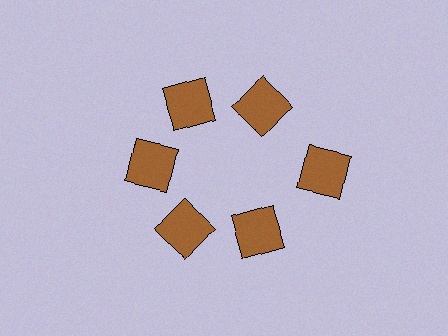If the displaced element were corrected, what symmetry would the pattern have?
It would have 6-fold rotational symmetry — the pattern would map onto itself every 60 degrees.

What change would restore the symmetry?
The symmetry would be restored by moving it inward, back onto the ring so that all 6 squares sit at equal angles and equal distance from the center.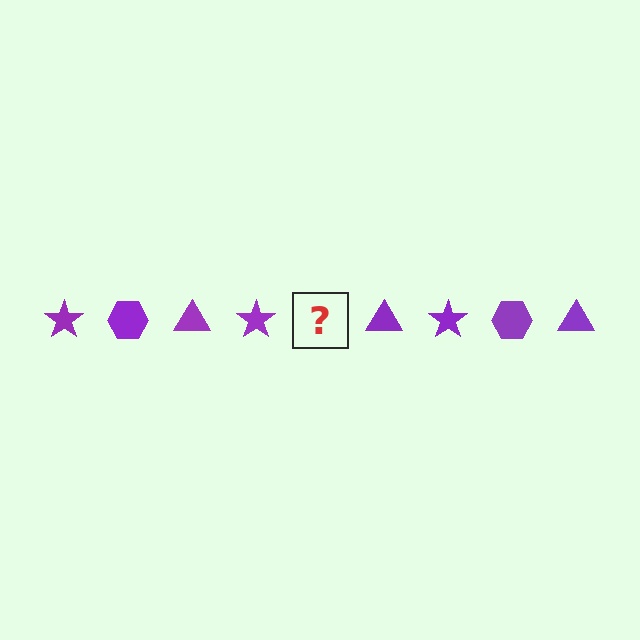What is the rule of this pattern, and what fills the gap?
The rule is that the pattern cycles through star, hexagon, triangle shapes in purple. The gap should be filled with a purple hexagon.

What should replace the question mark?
The question mark should be replaced with a purple hexagon.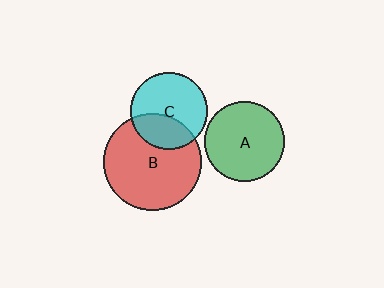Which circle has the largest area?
Circle B (red).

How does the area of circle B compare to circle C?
Approximately 1.6 times.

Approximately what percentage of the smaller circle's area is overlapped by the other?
Approximately 35%.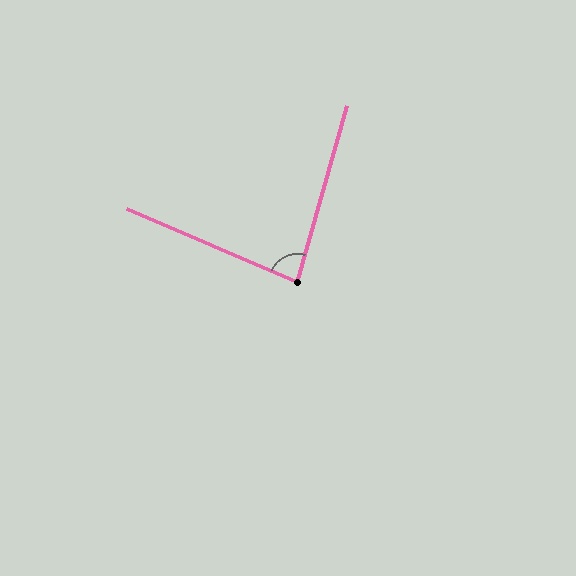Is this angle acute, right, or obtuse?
It is acute.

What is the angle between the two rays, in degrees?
Approximately 83 degrees.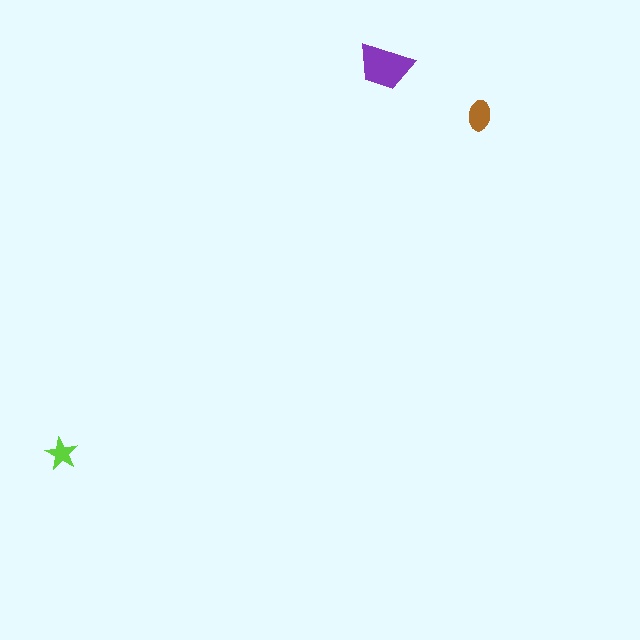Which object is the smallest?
The lime star.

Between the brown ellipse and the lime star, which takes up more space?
The brown ellipse.